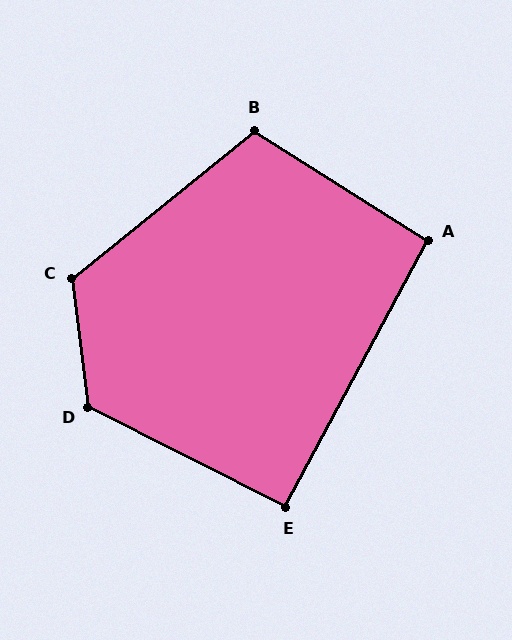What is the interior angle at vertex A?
Approximately 94 degrees (approximately right).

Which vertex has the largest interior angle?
D, at approximately 124 degrees.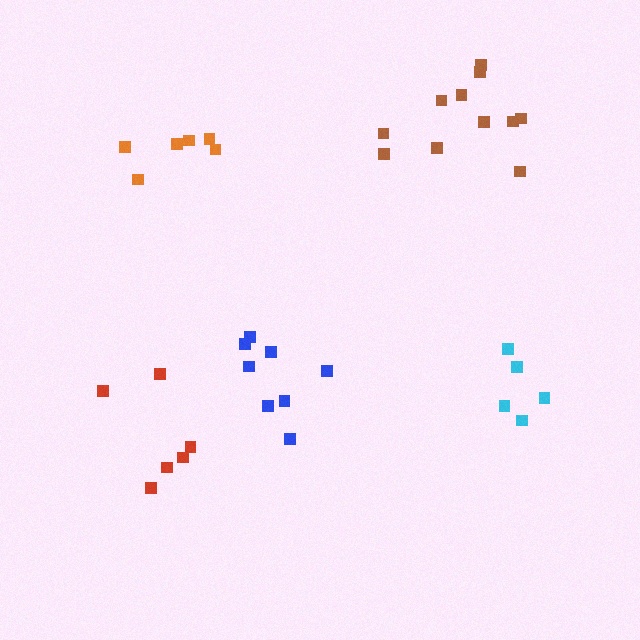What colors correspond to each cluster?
The clusters are colored: cyan, brown, blue, red, orange.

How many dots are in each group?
Group 1: 5 dots, Group 2: 11 dots, Group 3: 8 dots, Group 4: 6 dots, Group 5: 6 dots (36 total).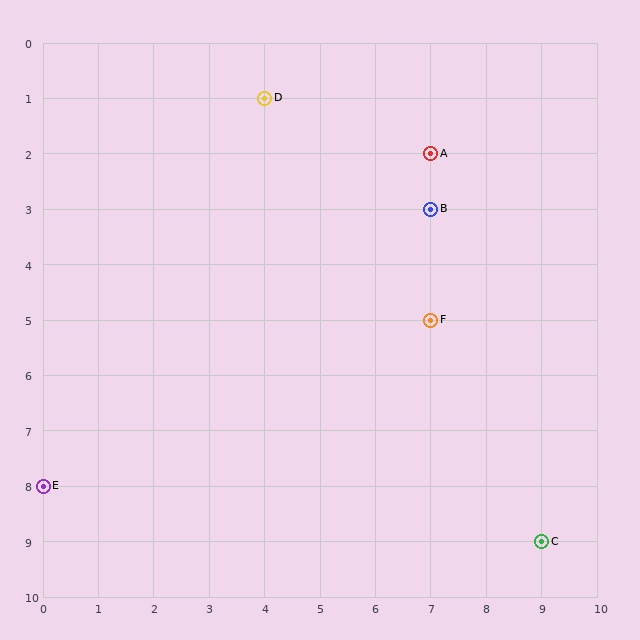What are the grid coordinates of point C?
Point C is at grid coordinates (9, 9).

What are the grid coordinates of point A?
Point A is at grid coordinates (7, 2).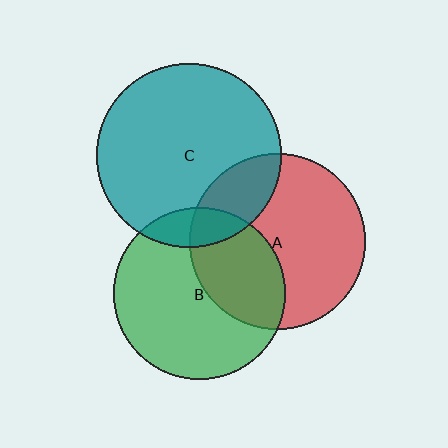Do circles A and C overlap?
Yes.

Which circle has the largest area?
Circle C (teal).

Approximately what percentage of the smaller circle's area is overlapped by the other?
Approximately 20%.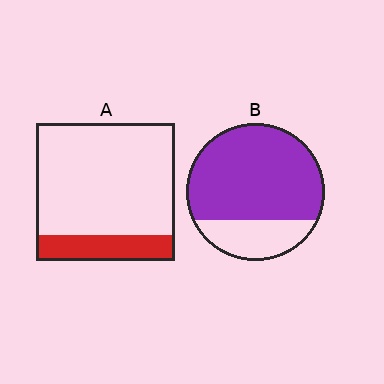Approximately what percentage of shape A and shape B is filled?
A is approximately 20% and B is approximately 75%.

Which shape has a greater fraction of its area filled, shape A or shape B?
Shape B.